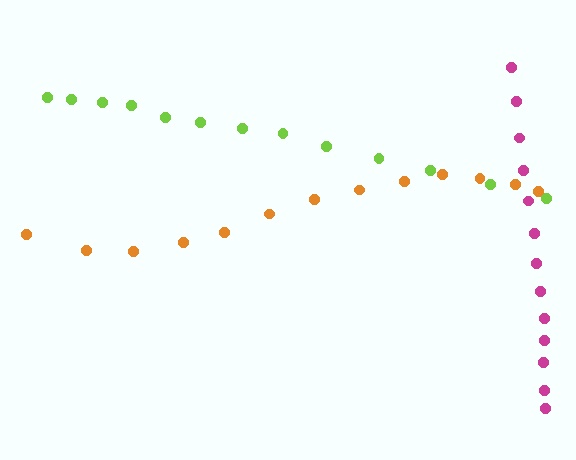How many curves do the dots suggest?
There are 3 distinct paths.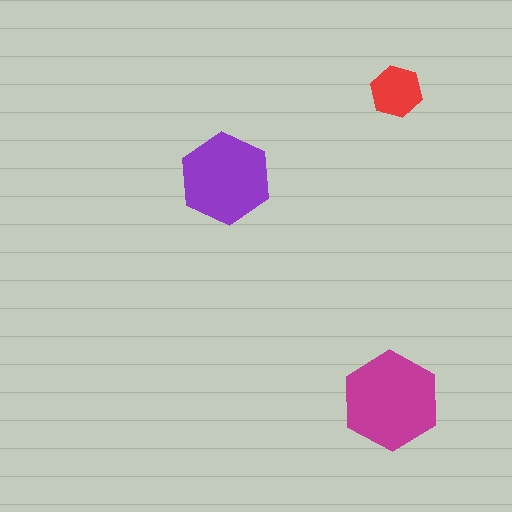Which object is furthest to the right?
The red hexagon is rightmost.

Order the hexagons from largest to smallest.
the magenta one, the purple one, the red one.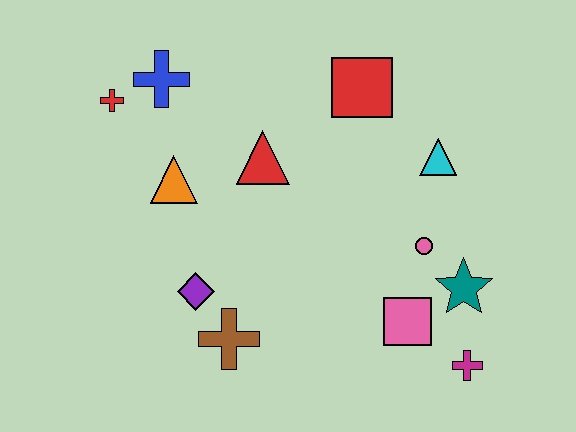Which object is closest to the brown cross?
The purple diamond is closest to the brown cross.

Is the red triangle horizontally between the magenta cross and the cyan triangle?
No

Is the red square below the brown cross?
No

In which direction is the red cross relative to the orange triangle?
The red cross is above the orange triangle.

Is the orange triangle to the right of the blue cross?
Yes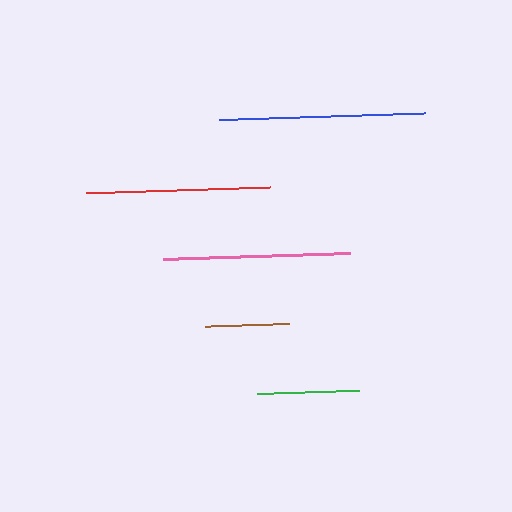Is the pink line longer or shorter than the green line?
The pink line is longer than the green line.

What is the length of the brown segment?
The brown segment is approximately 84 pixels long.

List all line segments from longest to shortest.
From longest to shortest: blue, pink, red, green, brown.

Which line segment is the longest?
The blue line is the longest at approximately 207 pixels.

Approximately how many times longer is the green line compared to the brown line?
The green line is approximately 1.2 times the length of the brown line.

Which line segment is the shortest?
The brown line is the shortest at approximately 84 pixels.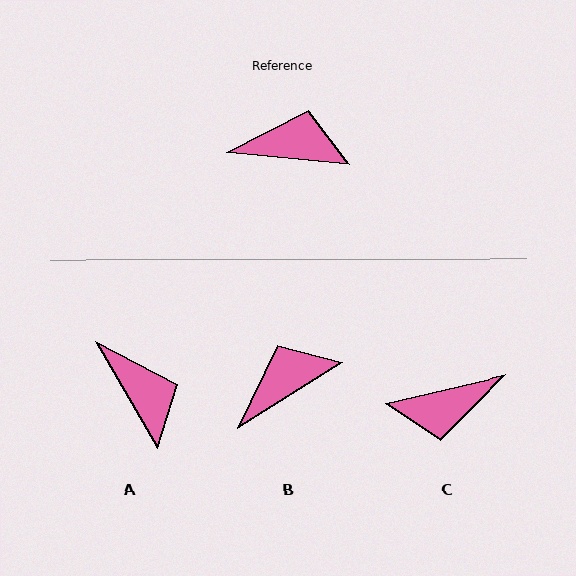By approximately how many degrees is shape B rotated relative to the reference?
Approximately 37 degrees counter-clockwise.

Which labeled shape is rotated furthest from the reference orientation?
C, about 162 degrees away.